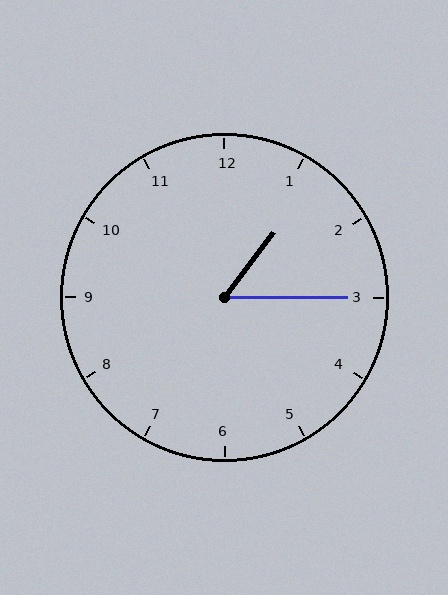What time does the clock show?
1:15.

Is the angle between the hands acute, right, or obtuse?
It is acute.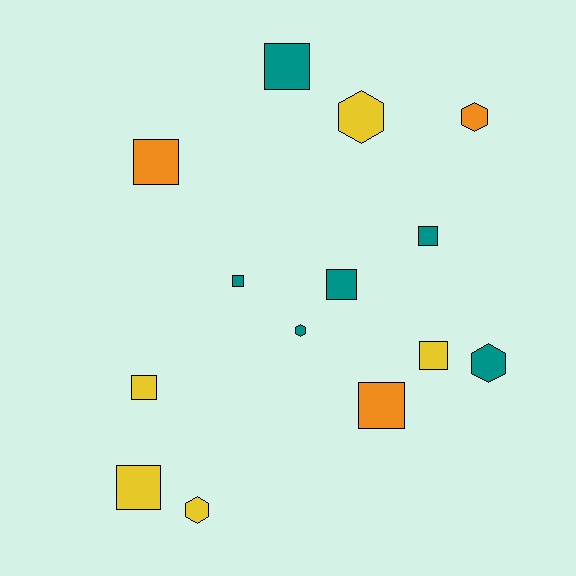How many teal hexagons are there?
There are 2 teal hexagons.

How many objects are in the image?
There are 14 objects.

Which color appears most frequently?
Teal, with 6 objects.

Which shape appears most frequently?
Square, with 9 objects.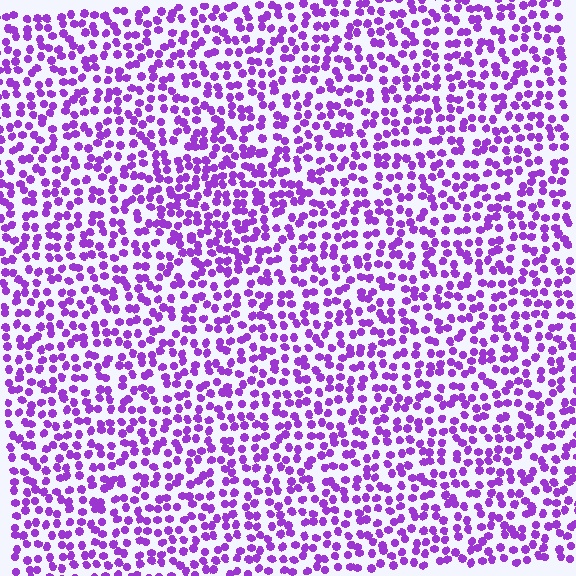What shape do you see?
I see a diamond.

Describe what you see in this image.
The image contains small purple elements arranged at two different densities. A diamond-shaped region is visible where the elements are more densely packed than the surrounding area.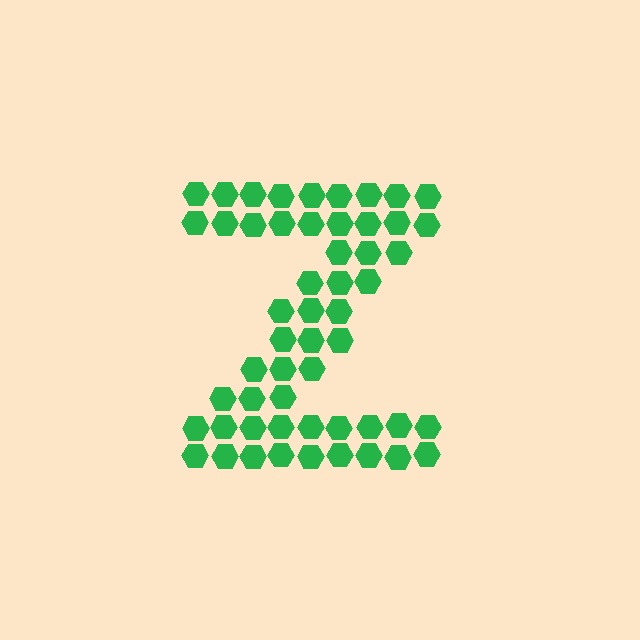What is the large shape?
The large shape is the letter Z.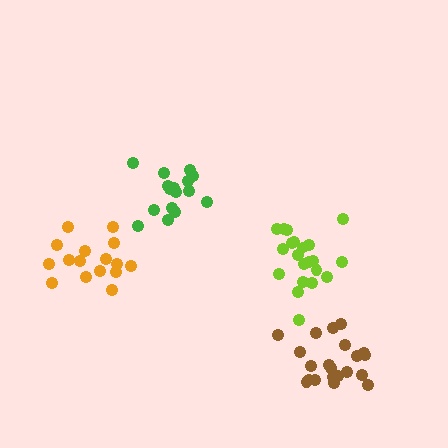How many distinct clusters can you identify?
There are 4 distinct clusters.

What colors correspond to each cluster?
The clusters are colored: lime, green, brown, orange.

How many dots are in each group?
Group 1: 21 dots, Group 2: 16 dots, Group 3: 21 dots, Group 4: 16 dots (74 total).